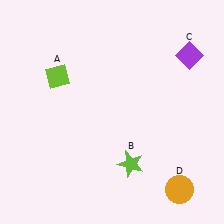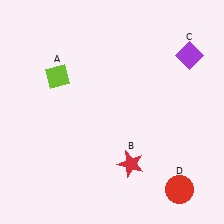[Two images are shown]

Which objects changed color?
B changed from lime to red. D changed from orange to red.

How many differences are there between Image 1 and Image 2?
There are 2 differences between the two images.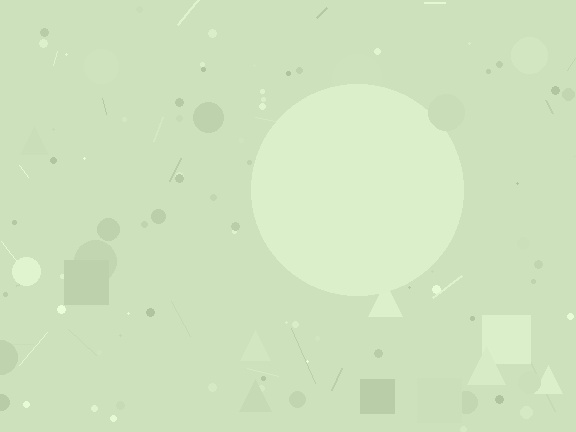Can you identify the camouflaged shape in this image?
The camouflaged shape is a circle.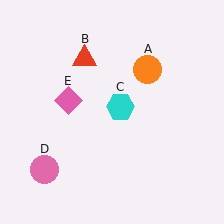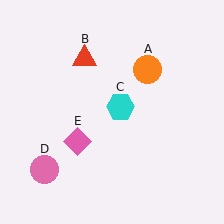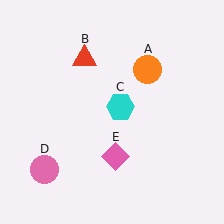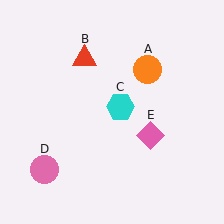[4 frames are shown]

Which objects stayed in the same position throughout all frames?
Orange circle (object A) and red triangle (object B) and cyan hexagon (object C) and pink circle (object D) remained stationary.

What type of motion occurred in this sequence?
The pink diamond (object E) rotated counterclockwise around the center of the scene.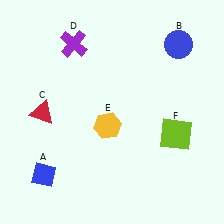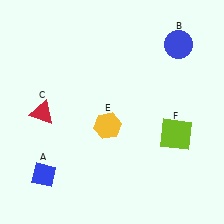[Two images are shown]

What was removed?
The purple cross (D) was removed in Image 2.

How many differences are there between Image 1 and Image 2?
There is 1 difference between the two images.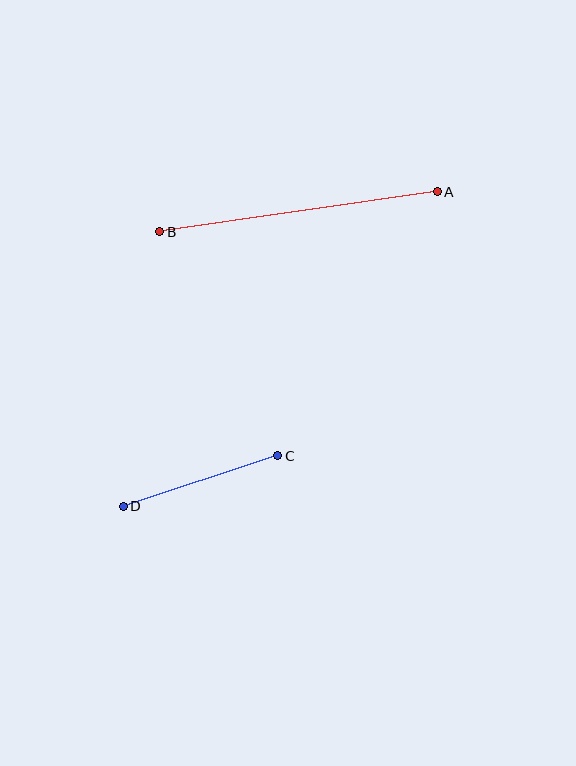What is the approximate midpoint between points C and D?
The midpoint is at approximately (201, 481) pixels.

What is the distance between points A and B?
The distance is approximately 281 pixels.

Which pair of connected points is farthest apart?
Points A and B are farthest apart.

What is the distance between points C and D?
The distance is approximately 162 pixels.